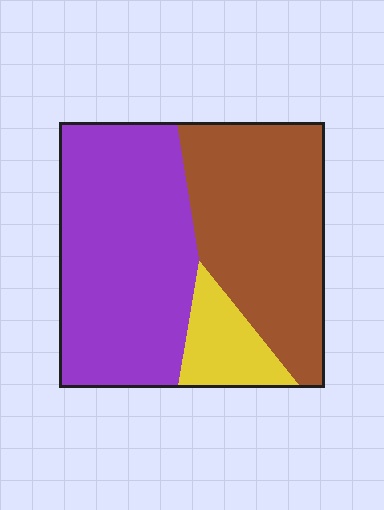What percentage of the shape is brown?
Brown takes up about two fifths (2/5) of the shape.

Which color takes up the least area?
Yellow, at roughly 10%.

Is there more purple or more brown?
Purple.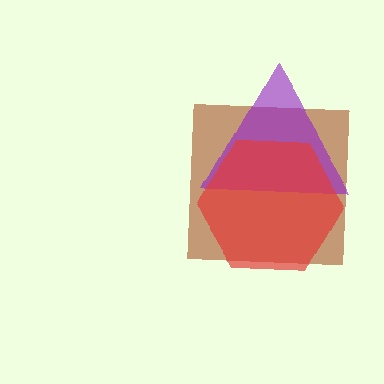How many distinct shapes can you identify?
There are 3 distinct shapes: a brown square, a purple triangle, a red hexagon.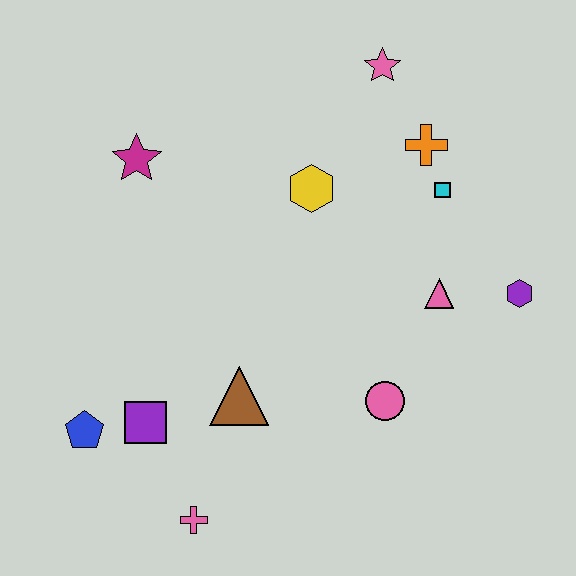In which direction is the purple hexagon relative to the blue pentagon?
The purple hexagon is to the right of the blue pentagon.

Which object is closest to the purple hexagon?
The pink triangle is closest to the purple hexagon.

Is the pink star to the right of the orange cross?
No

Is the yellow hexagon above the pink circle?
Yes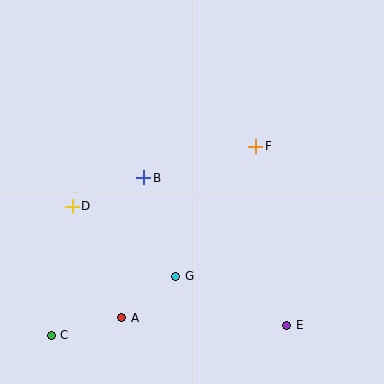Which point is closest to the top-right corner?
Point F is closest to the top-right corner.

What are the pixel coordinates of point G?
Point G is at (176, 276).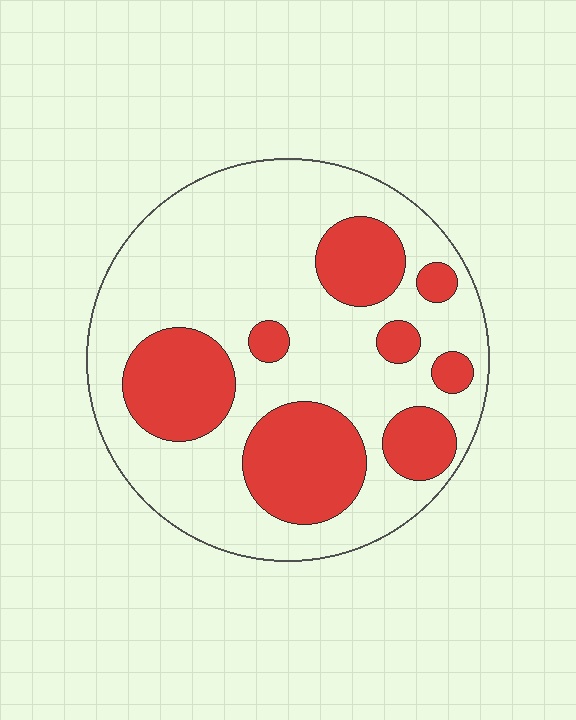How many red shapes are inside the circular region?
8.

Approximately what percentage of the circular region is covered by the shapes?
Approximately 30%.